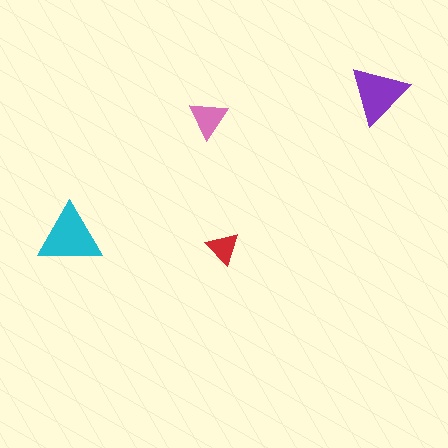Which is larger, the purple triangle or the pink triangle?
The purple one.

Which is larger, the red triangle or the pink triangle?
The pink one.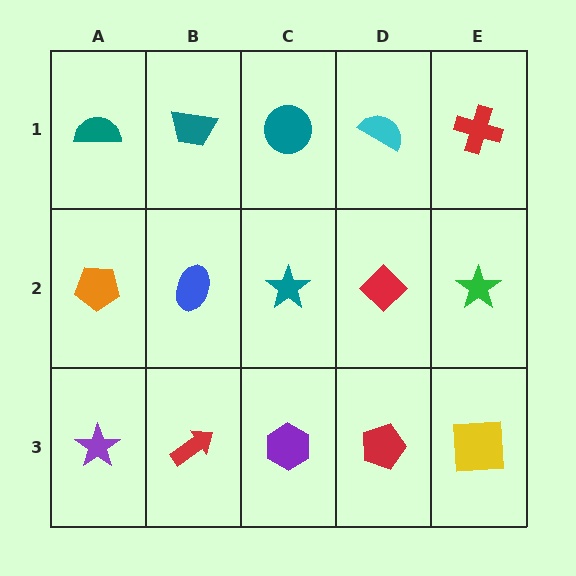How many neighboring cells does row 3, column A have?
2.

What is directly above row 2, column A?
A teal semicircle.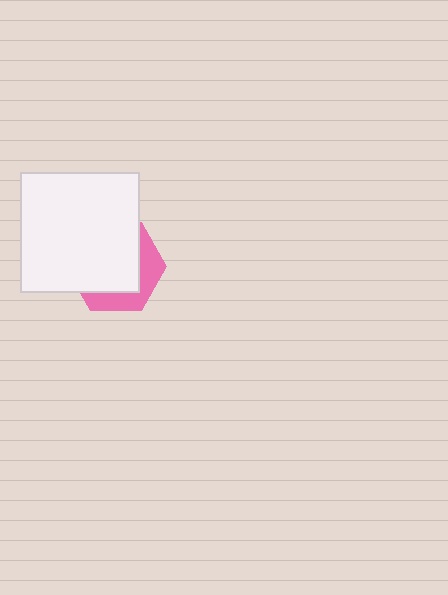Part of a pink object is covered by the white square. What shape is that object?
It is a hexagon.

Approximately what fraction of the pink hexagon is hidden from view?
Roughly 67% of the pink hexagon is hidden behind the white square.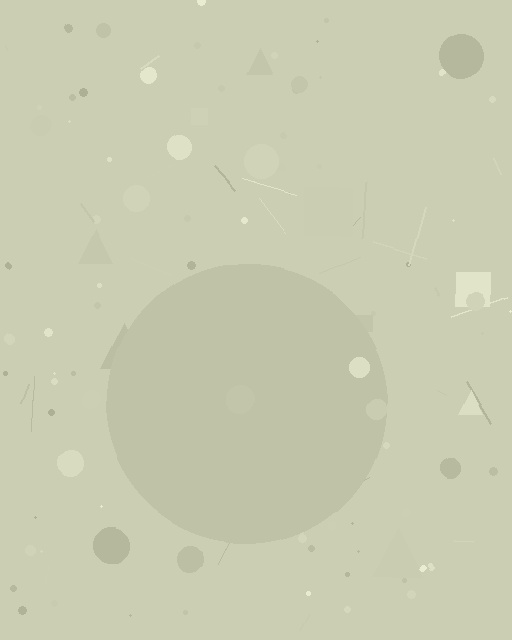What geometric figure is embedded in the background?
A circle is embedded in the background.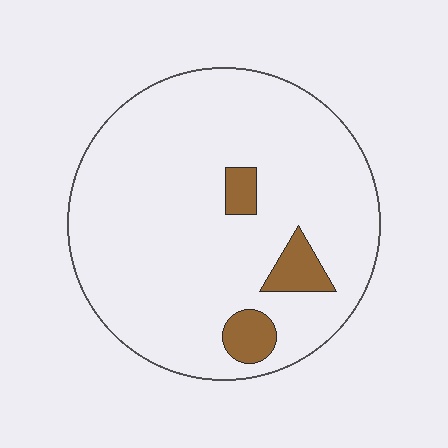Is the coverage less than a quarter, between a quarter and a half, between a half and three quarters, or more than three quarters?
Less than a quarter.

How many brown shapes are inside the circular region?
3.